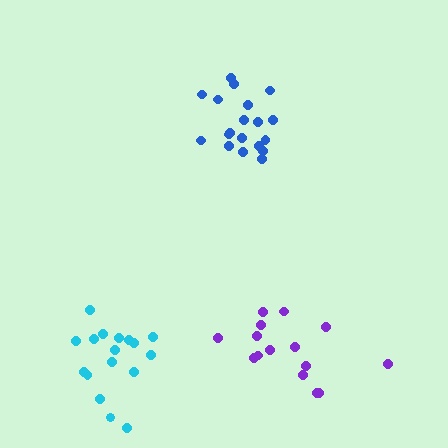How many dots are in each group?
Group 1: 19 dots, Group 2: 15 dots, Group 3: 17 dots (51 total).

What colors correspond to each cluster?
The clusters are colored: blue, purple, cyan.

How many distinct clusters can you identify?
There are 3 distinct clusters.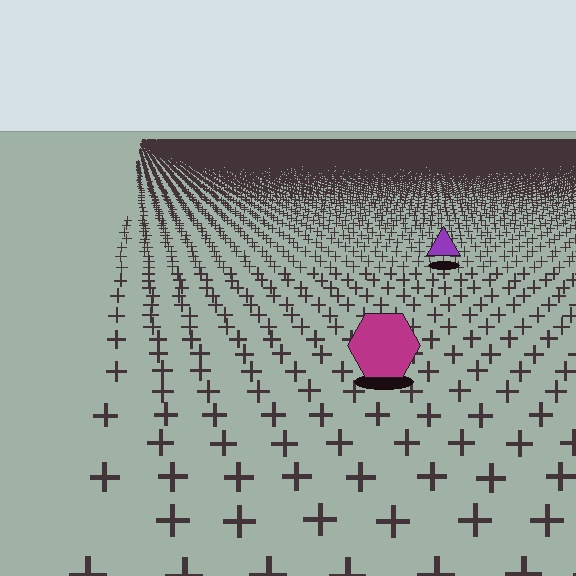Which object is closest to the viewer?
The magenta hexagon is closest. The texture marks near it are larger and more spread out.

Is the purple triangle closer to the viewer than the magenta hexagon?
No. The magenta hexagon is closer — you can tell from the texture gradient: the ground texture is coarser near it.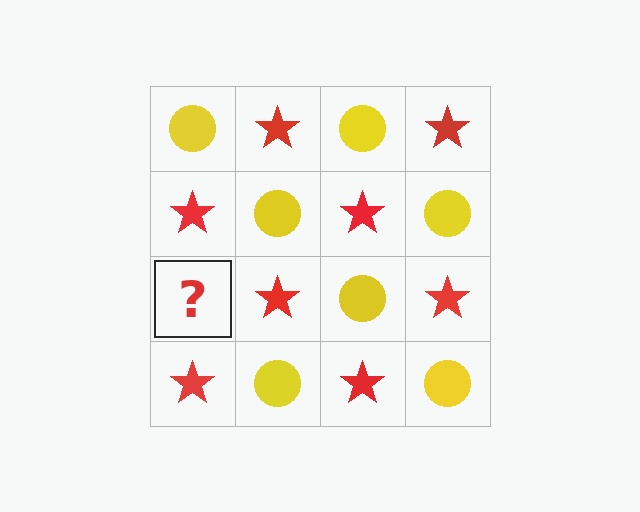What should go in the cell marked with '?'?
The missing cell should contain a yellow circle.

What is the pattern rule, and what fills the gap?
The rule is that it alternates yellow circle and red star in a checkerboard pattern. The gap should be filled with a yellow circle.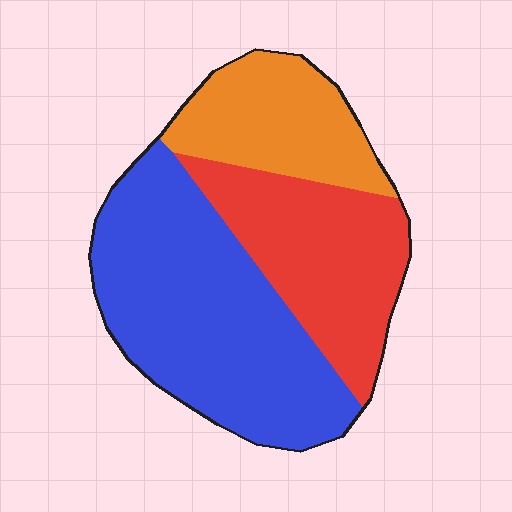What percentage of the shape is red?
Red covers about 30% of the shape.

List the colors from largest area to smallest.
From largest to smallest: blue, red, orange.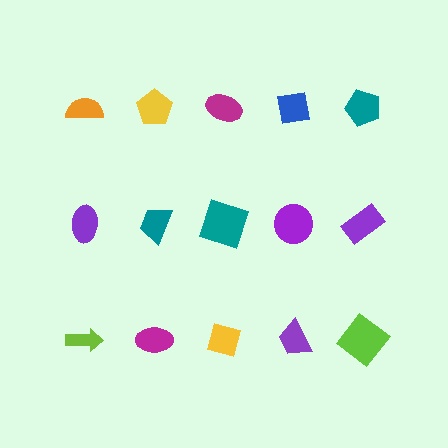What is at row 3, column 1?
A lime arrow.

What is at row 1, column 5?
A teal pentagon.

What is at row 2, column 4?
A purple circle.